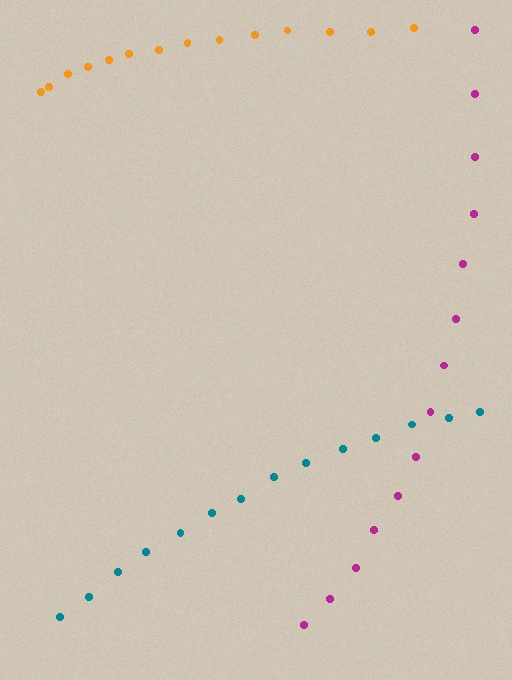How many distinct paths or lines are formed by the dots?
There are 3 distinct paths.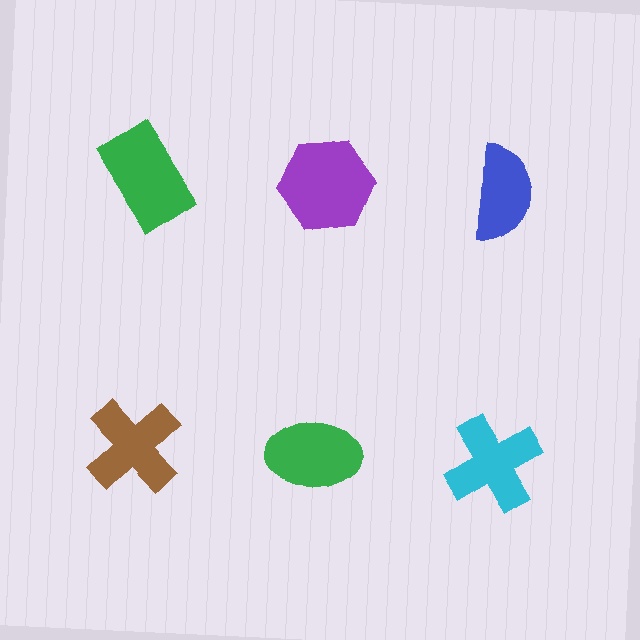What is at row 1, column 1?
A green rectangle.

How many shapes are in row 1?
3 shapes.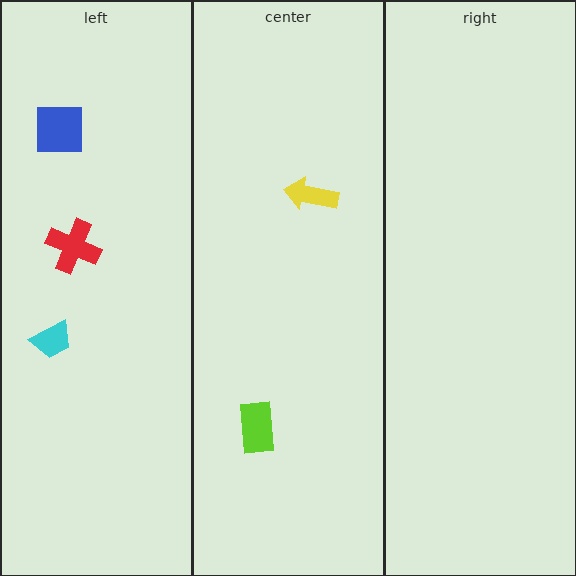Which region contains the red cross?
The left region.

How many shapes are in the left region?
3.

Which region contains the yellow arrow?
The center region.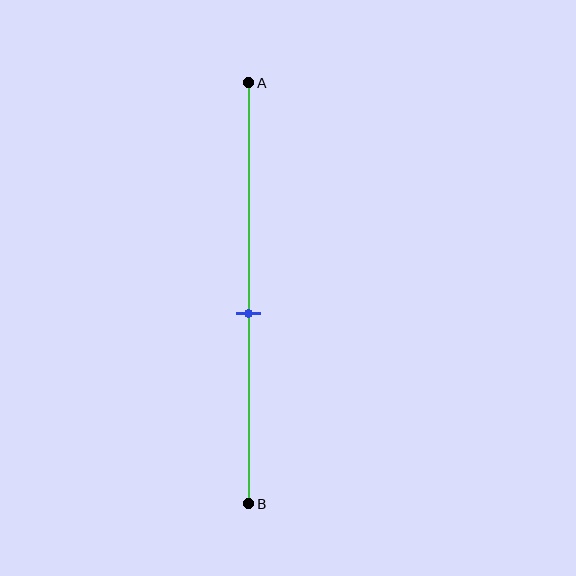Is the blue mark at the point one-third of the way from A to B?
No, the mark is at about 55% from A, not at the 33% one-third point.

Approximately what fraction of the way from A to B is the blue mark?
The blue mark is approximately 55% of the way from A to B.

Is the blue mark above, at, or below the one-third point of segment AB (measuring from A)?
The blue mark is below the one-third point of segment AB.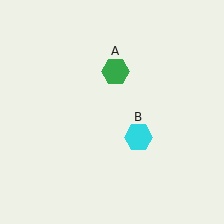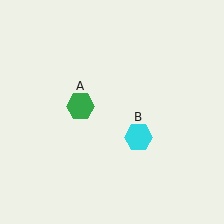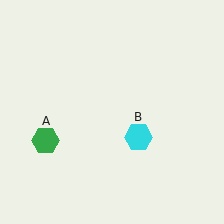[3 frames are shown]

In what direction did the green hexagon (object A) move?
The green hexagon (object A) moved down and to the left.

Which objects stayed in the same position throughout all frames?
Cyan hexagon (object B) remained stationary.